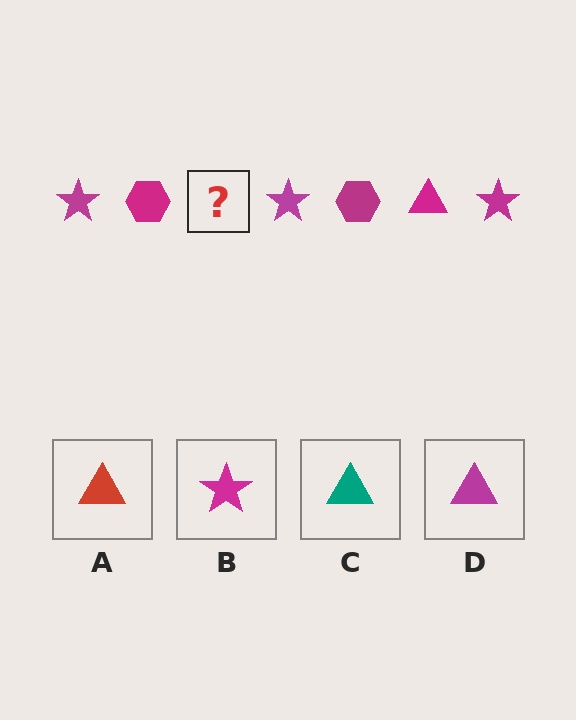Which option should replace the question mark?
Option D.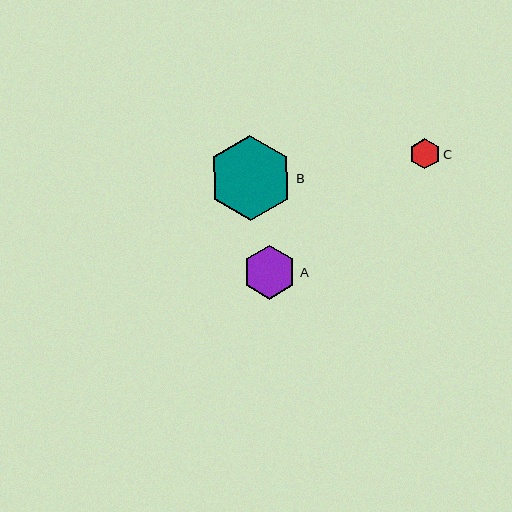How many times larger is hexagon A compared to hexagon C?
Hexagon A is approximately 1.8 times the size of hexagon C.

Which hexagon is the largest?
Hexagon B is the largest with a size of approximately 84 pixels.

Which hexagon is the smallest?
Hexagon C is the smallest with a size of approximately 30 pixels.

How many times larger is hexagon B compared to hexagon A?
Hexagon B is approximately 1.6 times the size of hexagon A.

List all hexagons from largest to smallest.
From largest to smallest: B, A, C.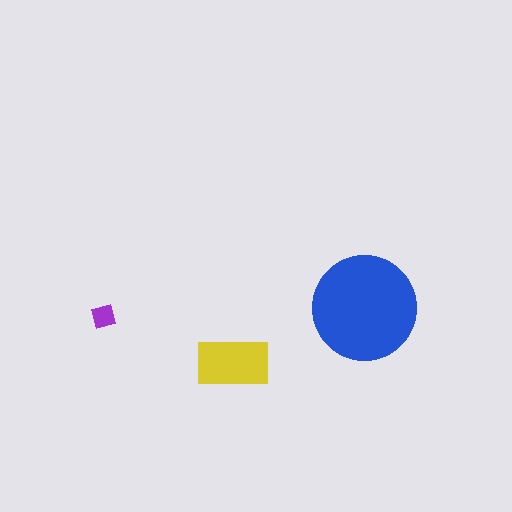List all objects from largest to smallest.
The blue circle, the yellow rectangle, the purple diamond.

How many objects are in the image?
There are 3 objects in the image.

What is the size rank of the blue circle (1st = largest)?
1st.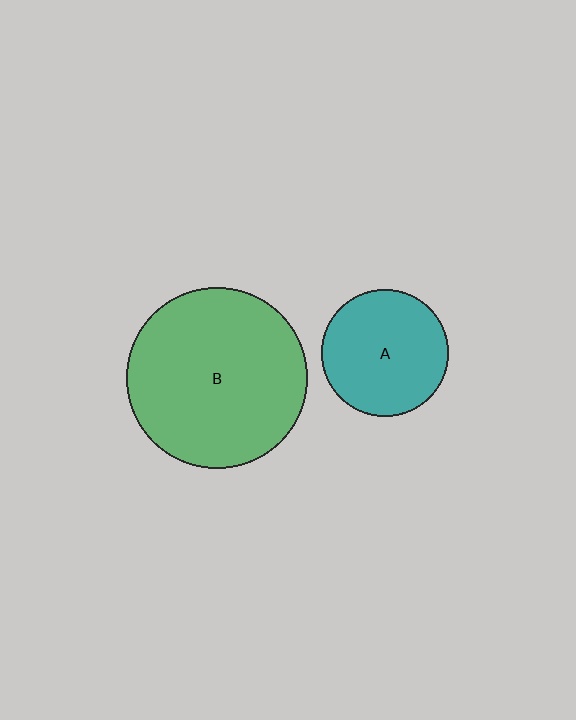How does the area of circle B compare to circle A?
Approximately 2.0 times.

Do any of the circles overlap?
No, none of the circles overlap.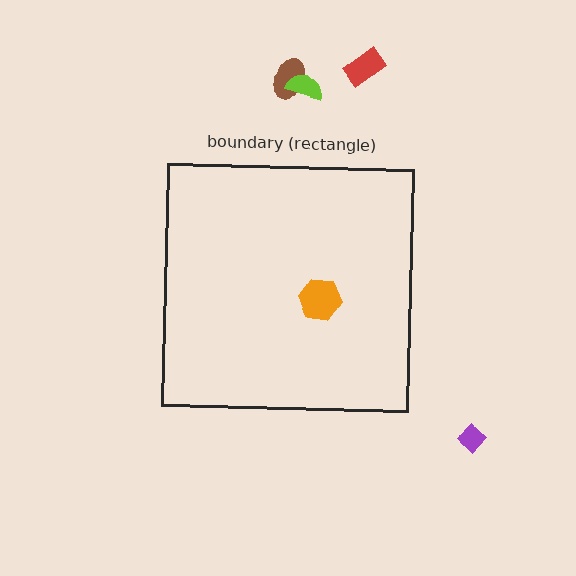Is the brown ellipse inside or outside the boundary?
Outside.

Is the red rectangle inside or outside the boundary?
Outside.